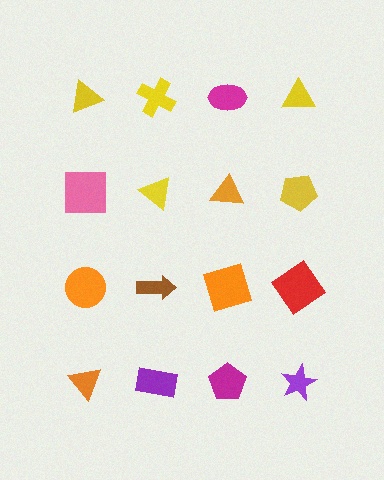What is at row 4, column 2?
A purple rectangle.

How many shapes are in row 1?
4 shapes.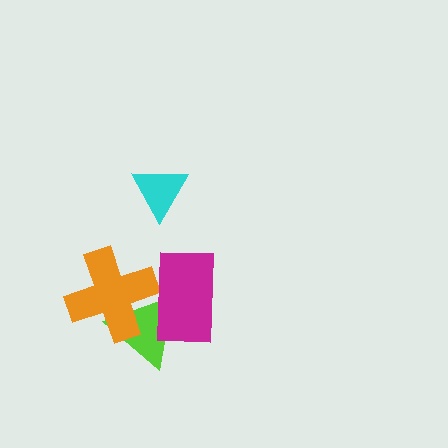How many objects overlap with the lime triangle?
2 objects overlap with the lime triangle.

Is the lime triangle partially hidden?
Yes, it is partially covered by another shape.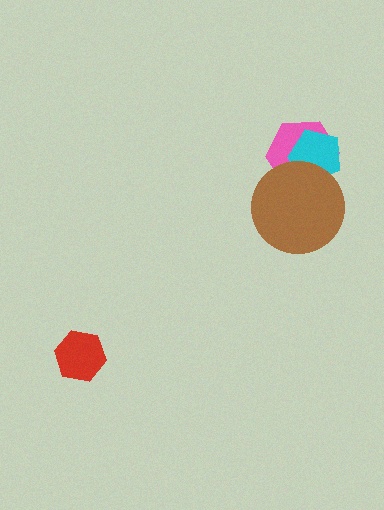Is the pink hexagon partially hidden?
Yes, it is partially covered by another shape.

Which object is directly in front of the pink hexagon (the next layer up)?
The cyan pentagon is directly in front of the pink hexagon.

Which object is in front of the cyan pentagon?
The brown circle is in front of the cyan pentagon.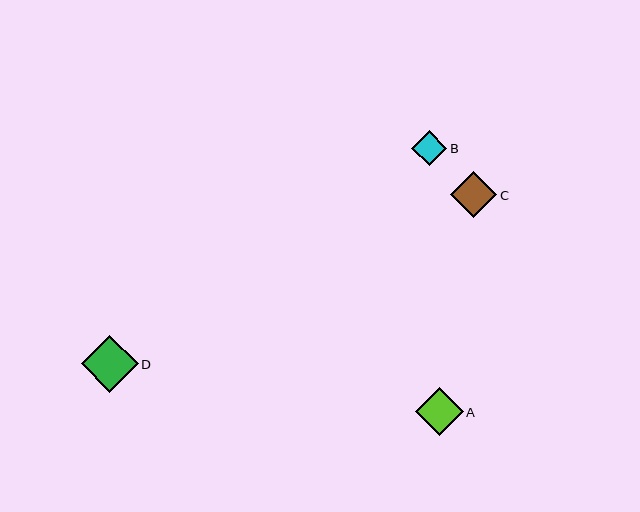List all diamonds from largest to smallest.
From largest to smallest: D, A, C, B.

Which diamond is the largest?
Diamond D is the largest with a size of approximately 57 pixels.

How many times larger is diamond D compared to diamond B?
Diamond D is approximately 1.6 times the size of diamond B.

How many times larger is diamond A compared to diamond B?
Diamond A is approximately 1.4 times the size of diamond B.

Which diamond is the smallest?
Diamond B is the smallest with a size of approximately 35 pixels.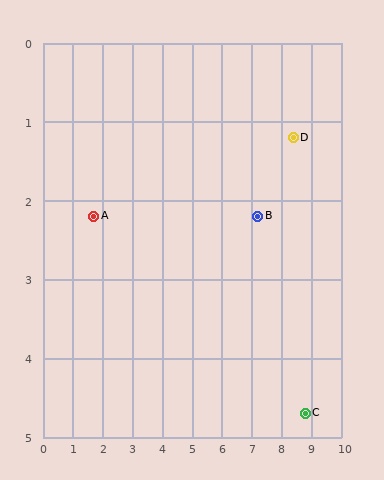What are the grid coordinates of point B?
Point B is at approximately (7.2, 2.2).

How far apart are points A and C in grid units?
Points A and C are about 7.5 grid units apart.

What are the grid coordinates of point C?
Point C is at approximately (8.8, 4.7).